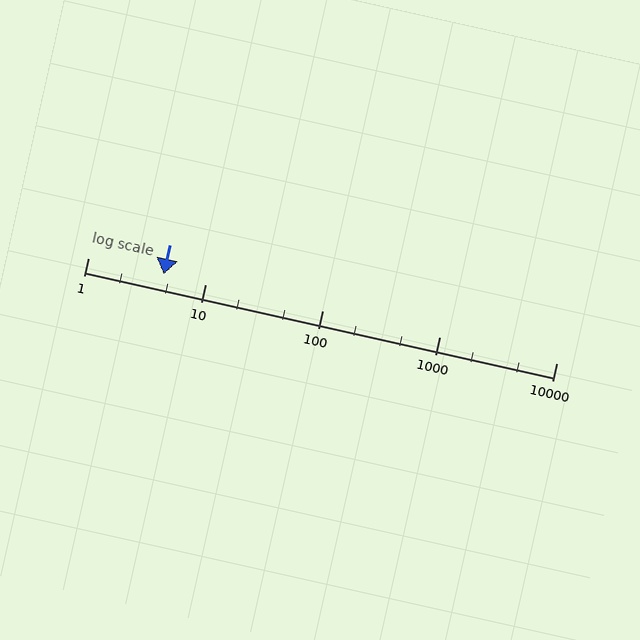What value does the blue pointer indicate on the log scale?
The pointer indicates approximately 4.4.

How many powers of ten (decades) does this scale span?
The scale spans 4 decades, from 1 to 10000.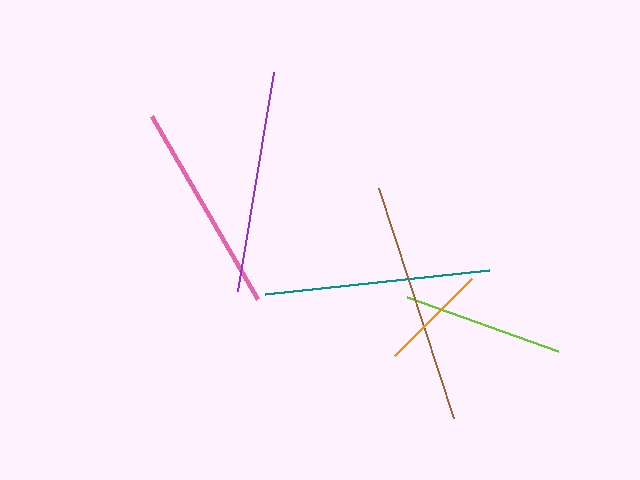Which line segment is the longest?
The brown line is the longest at approximately 242 pixels.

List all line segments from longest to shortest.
From longest to shortest: brown, teal, purple, pink, lime, orange.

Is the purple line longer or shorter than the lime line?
The purple line is longer than the lime line.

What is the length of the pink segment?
The pink segment is approximately 211 pixels long.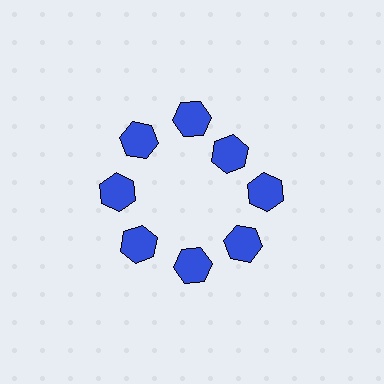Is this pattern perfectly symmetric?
No. The 8 blue hexagons are arranged in a ring, but one element near the 2 o'clock position is pulled inward toward the center, breaking the 8-fold rotational symmetry.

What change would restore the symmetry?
The symmetry would be restored by moving it outward, back onto the ring so that all 8 hexagons sit at equal angles and equal distance from the center.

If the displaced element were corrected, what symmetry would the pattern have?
It would have 8-fold rotational symmetry — the pattern would map onto itself every 45 degrees.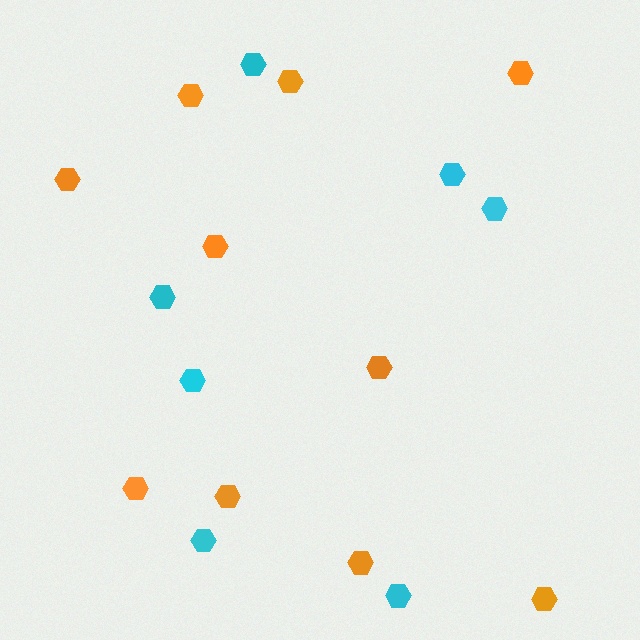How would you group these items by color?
There are 2 groups: one group of cyan hexagons (7) and one group of orange hexagons (10).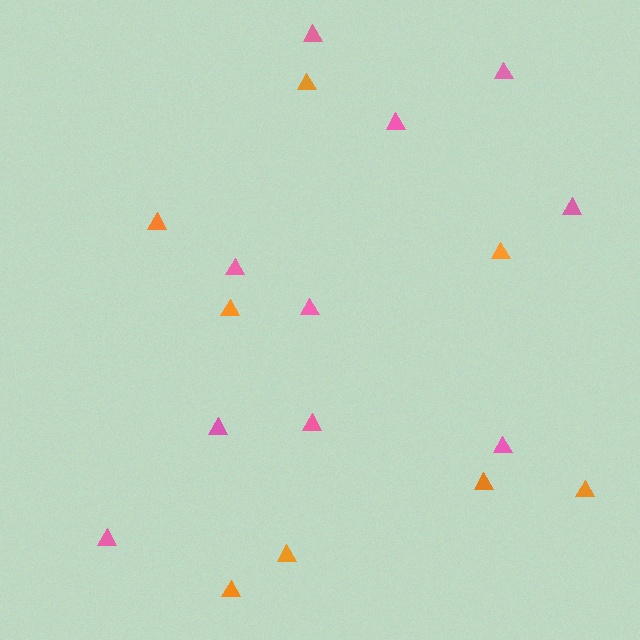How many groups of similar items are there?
There are 2 groups: one group of pink triangles (10) and one group of orange triangles (8).